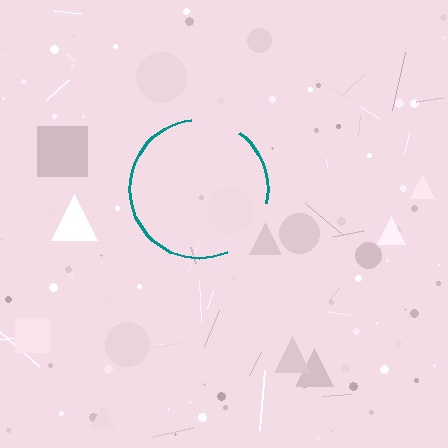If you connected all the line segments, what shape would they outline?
They would outline a circle.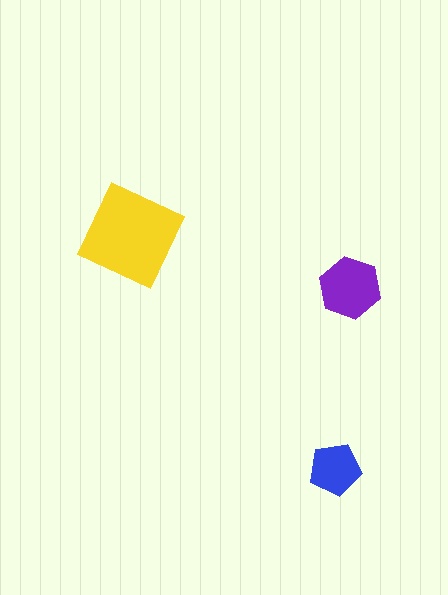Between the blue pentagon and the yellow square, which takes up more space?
The yellow square.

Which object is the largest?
The yellow square.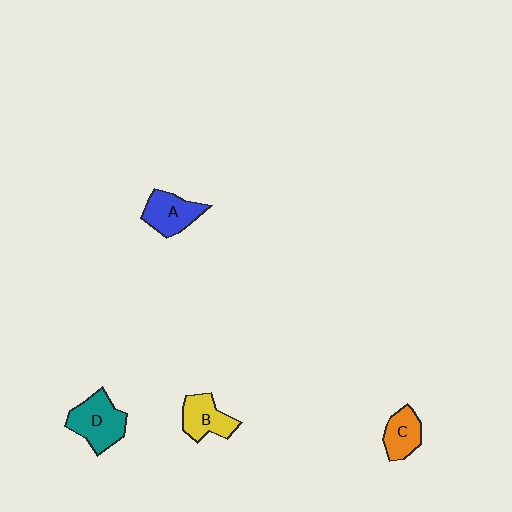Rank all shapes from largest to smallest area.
From largest to smallest: D (teal), A (blue), B (yellow), C (orange).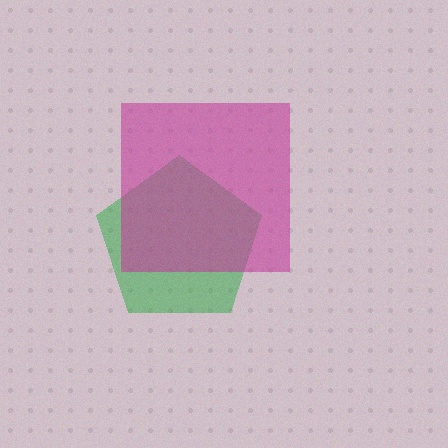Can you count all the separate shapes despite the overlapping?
Yes, there are 2 separate shapes.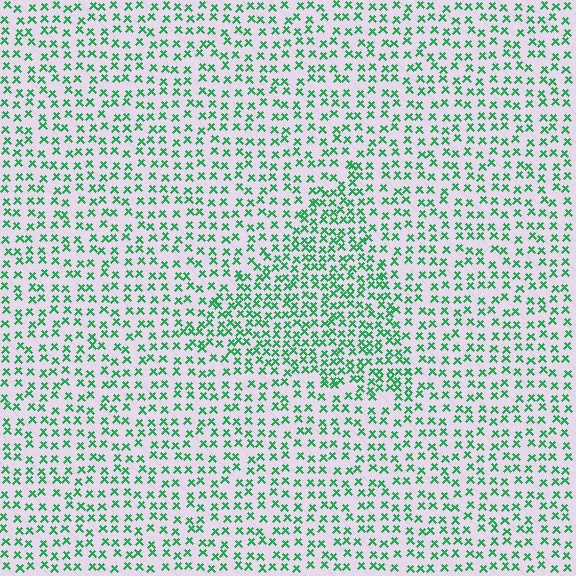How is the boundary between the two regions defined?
The boundary is defined by a change in element density (approximately 1.7x ratio). All elements are the same color, size, and shape.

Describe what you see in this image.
The image contains small green elements arranged at two different densities. A triangle-shaped region is visible where the elements are more densely packed than the surrounding area.